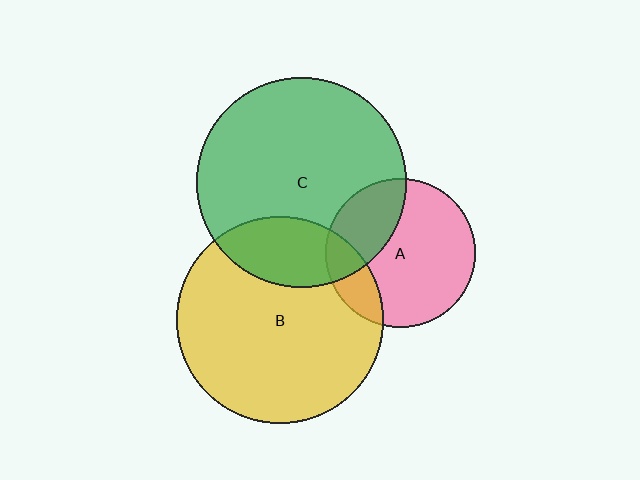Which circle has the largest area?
Circle C (green).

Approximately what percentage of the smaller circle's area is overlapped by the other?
Approximately 15%.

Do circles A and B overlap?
Yes.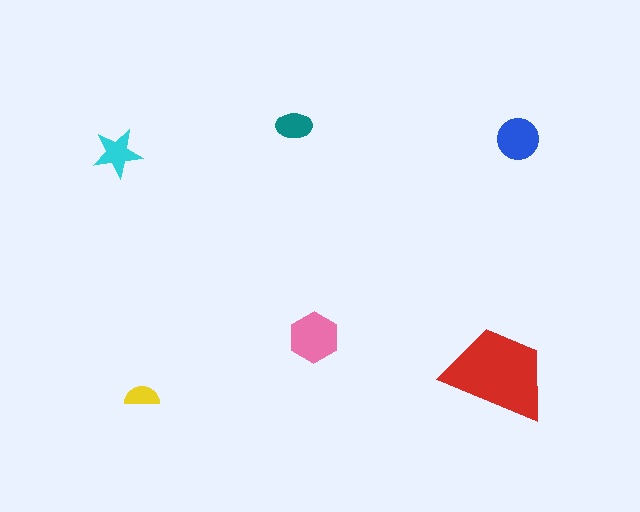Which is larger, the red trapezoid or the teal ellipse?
The red trapezoid.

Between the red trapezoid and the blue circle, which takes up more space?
The red trapezoid.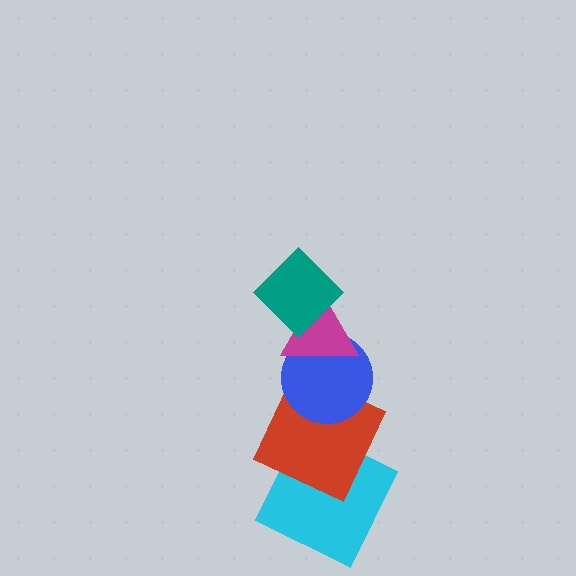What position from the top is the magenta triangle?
The magenta triangle is 2nd from the top.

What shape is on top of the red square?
The blue circle is on top of the red square.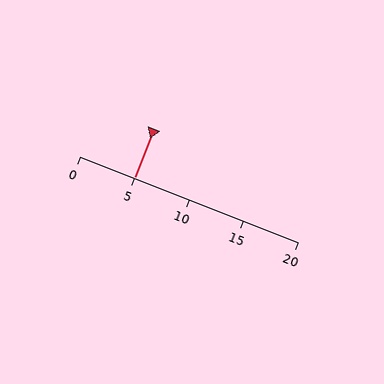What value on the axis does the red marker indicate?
The marker indicates approximately 5.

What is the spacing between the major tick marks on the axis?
The major ticks are spaced 5 apart.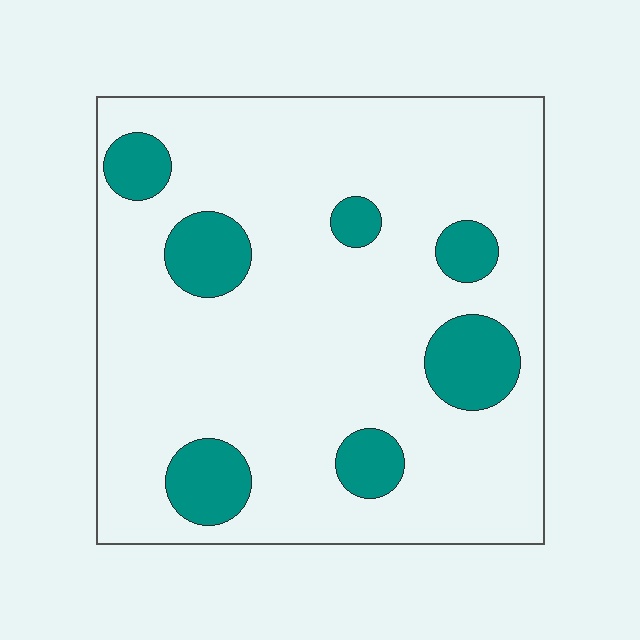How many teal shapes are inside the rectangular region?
7.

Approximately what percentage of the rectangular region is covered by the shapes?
Approximately 15%.